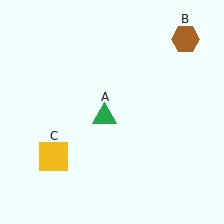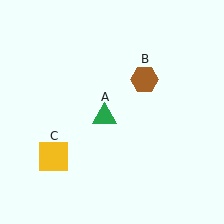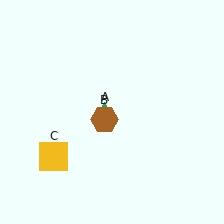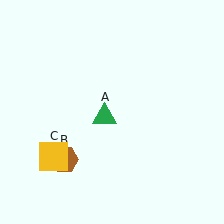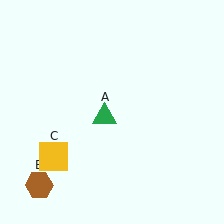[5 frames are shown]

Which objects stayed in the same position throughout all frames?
Green triangle (object A) and yellow square (object C) remained stationary.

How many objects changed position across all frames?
1 object changed position: brown hexagon (object B).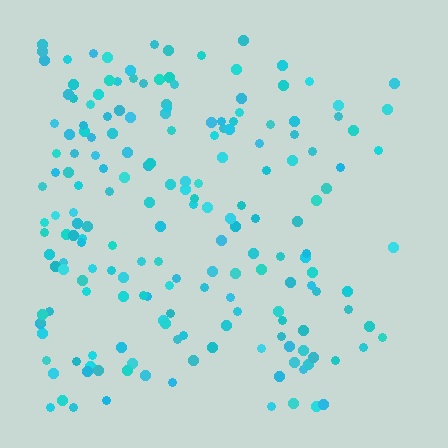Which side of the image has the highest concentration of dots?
The left.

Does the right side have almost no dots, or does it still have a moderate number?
Still a moderate number, just noticeably fewer than the left.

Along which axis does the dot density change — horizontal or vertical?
Horizontal.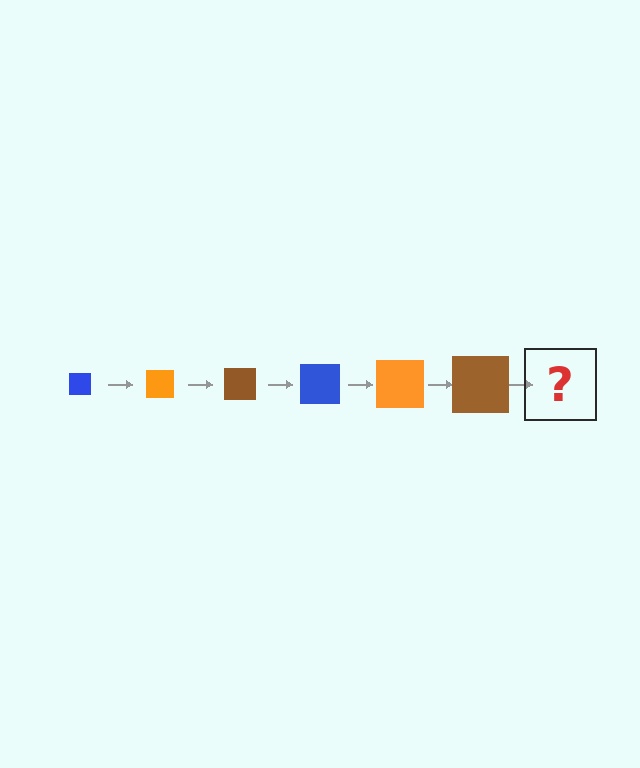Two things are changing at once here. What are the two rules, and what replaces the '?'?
The two rules are that the square grows larger each step and the color cycles through blue, orange, and brown. The '?' should be a blue square, larger than the previous one.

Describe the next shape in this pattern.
It should be a blue square, larger than the previous one.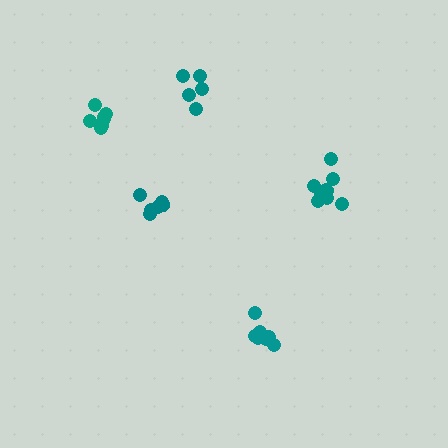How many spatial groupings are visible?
There are 5 spatial groupings.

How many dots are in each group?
Group 1: 10 dots, Group 2: 7 dots, Group 3: 6 dots, Group 4: 7 dots, Group 5: 5 dots (35 total).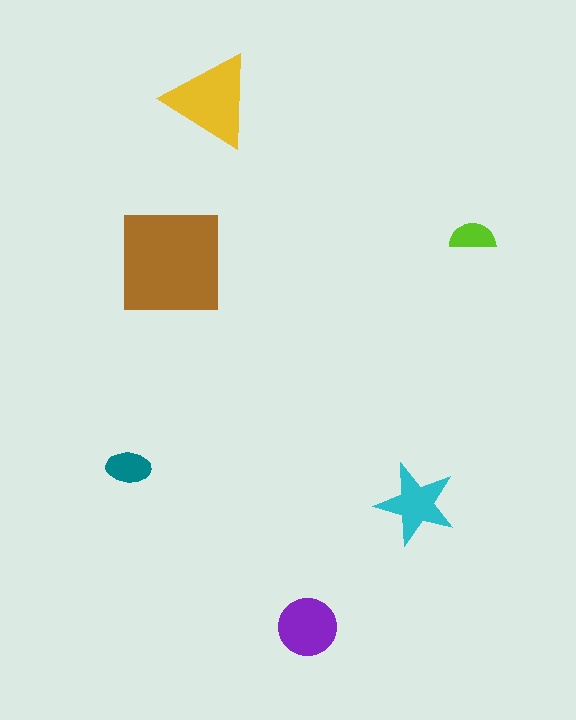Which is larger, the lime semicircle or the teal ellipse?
The teal ellipse.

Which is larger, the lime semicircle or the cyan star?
The cyan star.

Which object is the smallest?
The lime semicircle.